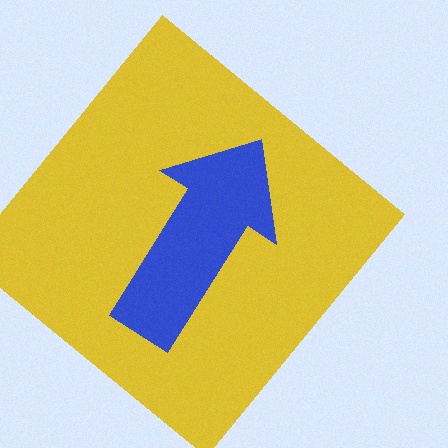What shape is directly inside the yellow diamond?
The blue arrow.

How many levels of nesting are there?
2.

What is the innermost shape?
The blue arrow.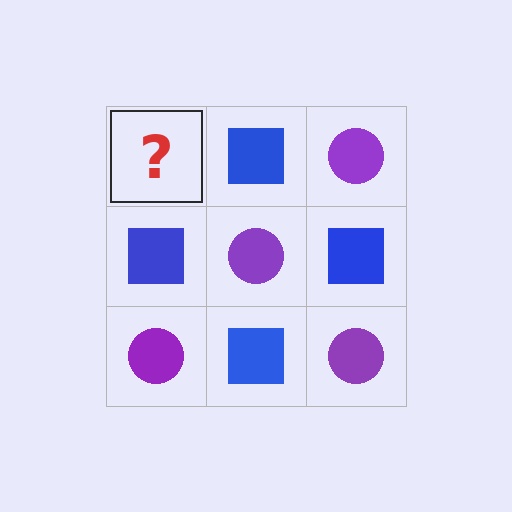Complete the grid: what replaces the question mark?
The question mark should be replaced with a purple circle.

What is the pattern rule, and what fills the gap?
The rule is that it alternates purple circle and blue square in a checkerboard pattern. The gap should be filled with a purple circle.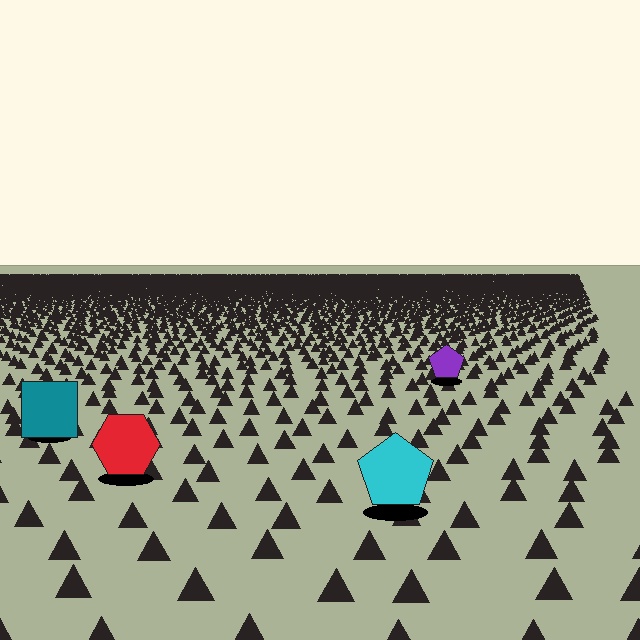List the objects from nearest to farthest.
From nearest to farthest: the cyan pentagon, the red hexagon, the teal square, the purple pentagon.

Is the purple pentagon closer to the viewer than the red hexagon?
No. The red hexagon is closer — you can tell from the texture gradient: the ground texture is coarser near it.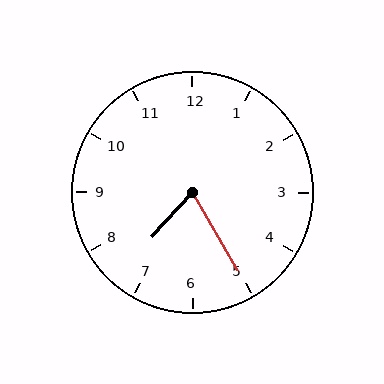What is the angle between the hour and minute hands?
Approximately 72 degrees.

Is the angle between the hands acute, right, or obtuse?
It is acute.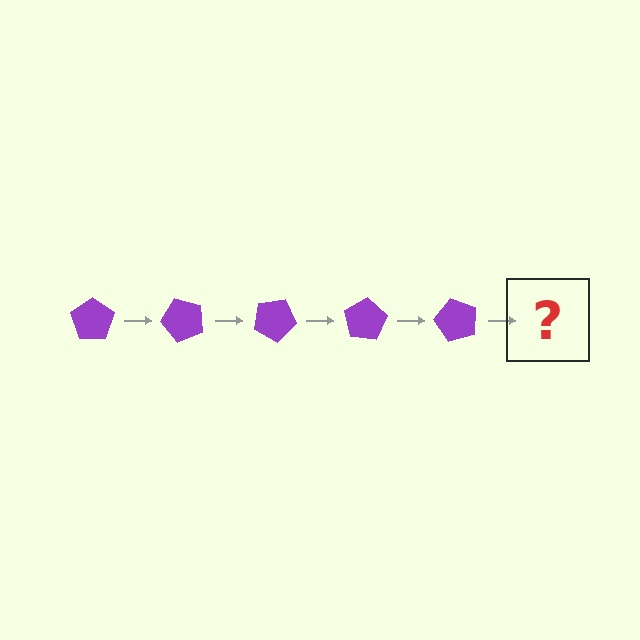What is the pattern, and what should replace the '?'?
The pattern is that the pentagon rotates 50 degrees each step. The '?' should be a purple pentagon rotated 250 degrees.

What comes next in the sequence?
The next element should be a purple pentagon rotated 250 degrees.